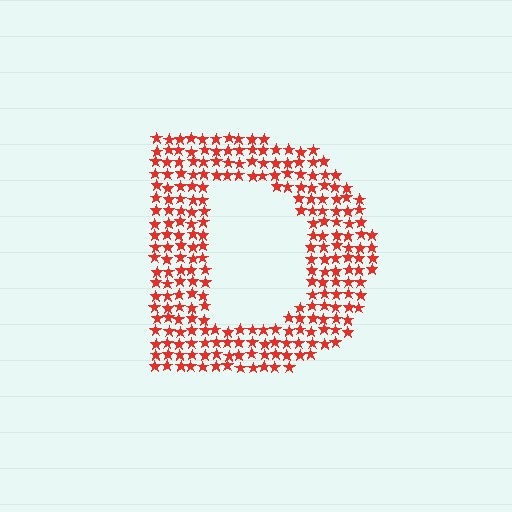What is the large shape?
The large shape is the letter D.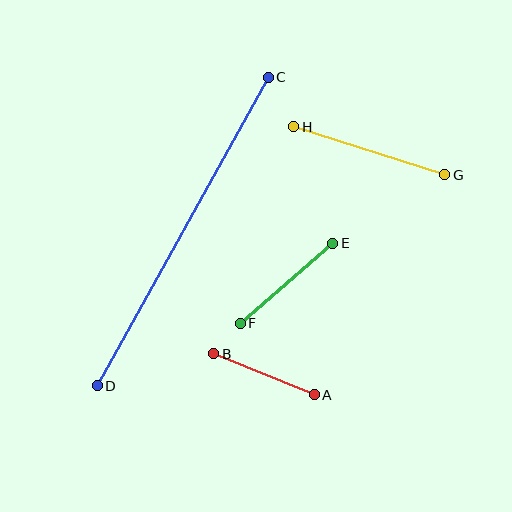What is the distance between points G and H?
The distance is approximately 158 pixels.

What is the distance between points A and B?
The distance is approximately 109 pixels.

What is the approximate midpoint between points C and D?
The midpoint is at approximately (183, 231) pixels.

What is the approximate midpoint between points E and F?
The midpoint is at approximately (287, 283) pixels.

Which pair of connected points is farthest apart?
Points C and D are farthest apart.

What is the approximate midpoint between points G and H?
The midpoint is at approximately (369, 151) pixels.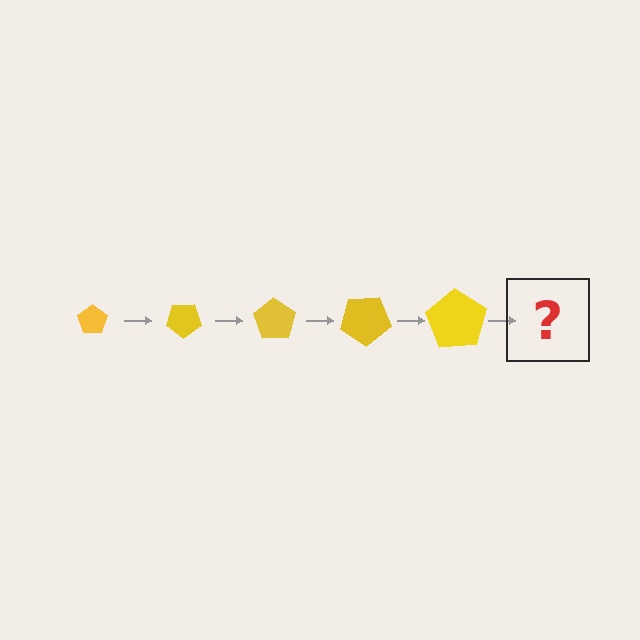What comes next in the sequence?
The next element should be a pentagon, larger than the previous one and rotated 175 degrees from the start.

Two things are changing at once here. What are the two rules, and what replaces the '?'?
The two rules are that the pentagon grows larger each step and it rotates 35 degrees each step. The '?' should be a pentagon, larger than the previous one and rotated 175 degrees from the start.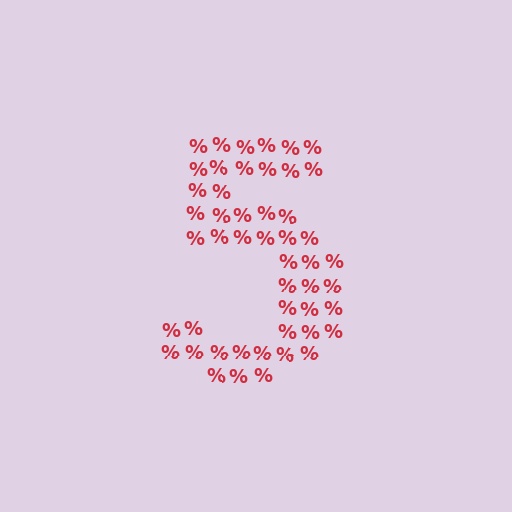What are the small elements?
The small elements are percent signs.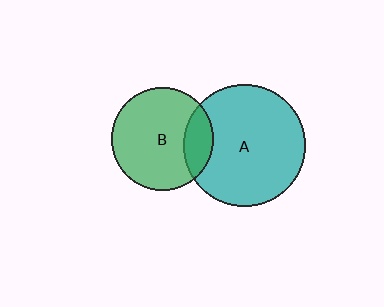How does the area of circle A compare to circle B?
Approximately 1.4 times.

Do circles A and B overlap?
Yes.